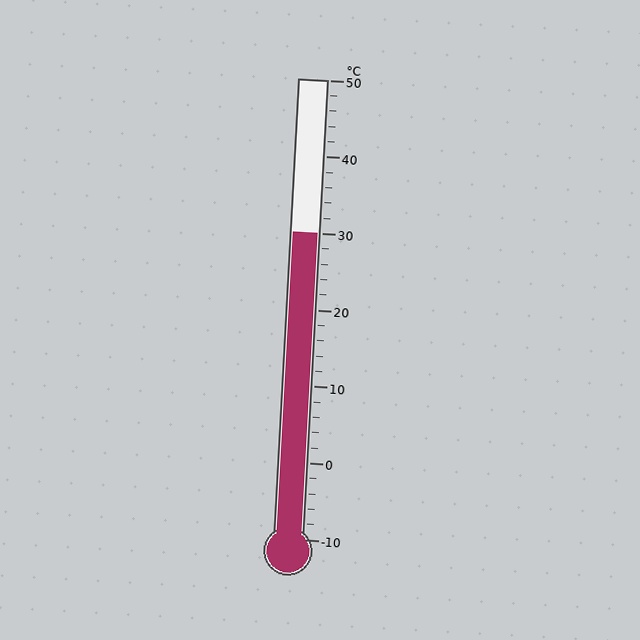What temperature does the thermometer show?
The thermometer shows approximately 30°C.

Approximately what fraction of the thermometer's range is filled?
The thermometer is filled to approximately 65% of its range.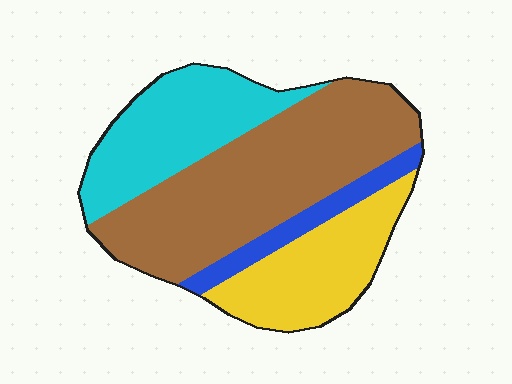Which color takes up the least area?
Blue, at roughly 10%.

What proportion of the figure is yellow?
Yellow takes up about one fifth (1/5) of the figure.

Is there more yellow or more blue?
Yellow.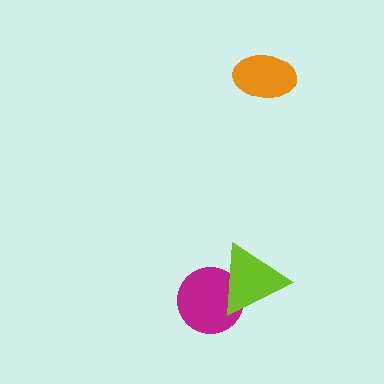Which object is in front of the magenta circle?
The lime triangle is in front of the magenta circle.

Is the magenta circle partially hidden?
Yes, it is partially covered by another shape.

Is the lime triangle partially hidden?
No, no other shape covers it.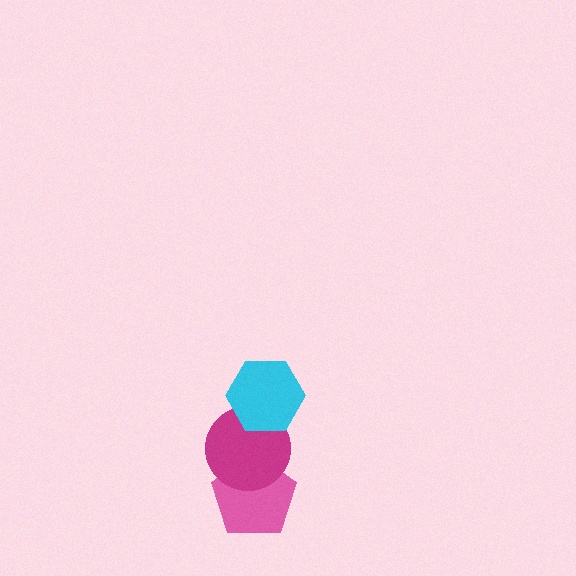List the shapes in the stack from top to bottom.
From top to bottom: the cyan hexagon, the magenta circle, the pink pentagon.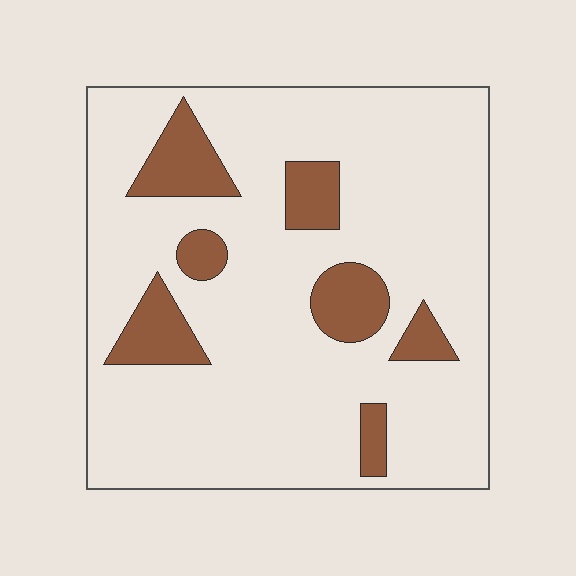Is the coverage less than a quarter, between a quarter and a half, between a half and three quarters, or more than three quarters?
Less than a quarter.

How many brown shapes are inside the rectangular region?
7.